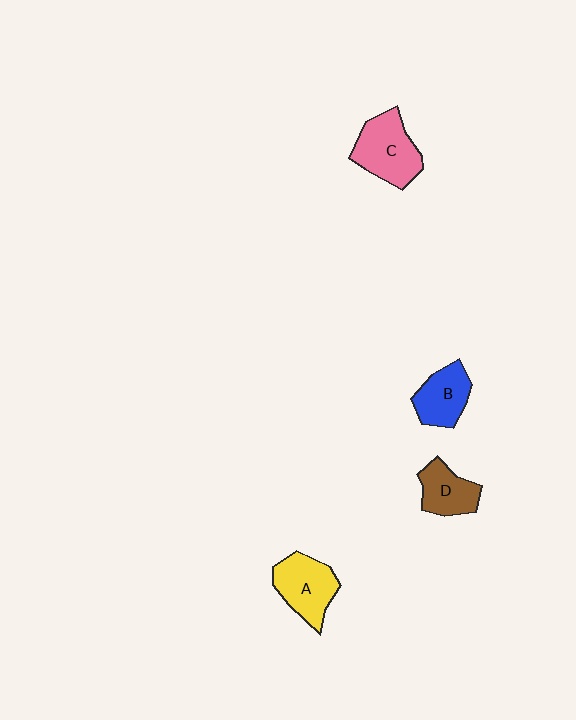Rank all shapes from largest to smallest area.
From largest to smallest: C (pink), A (yellow), B (blue), D (brown).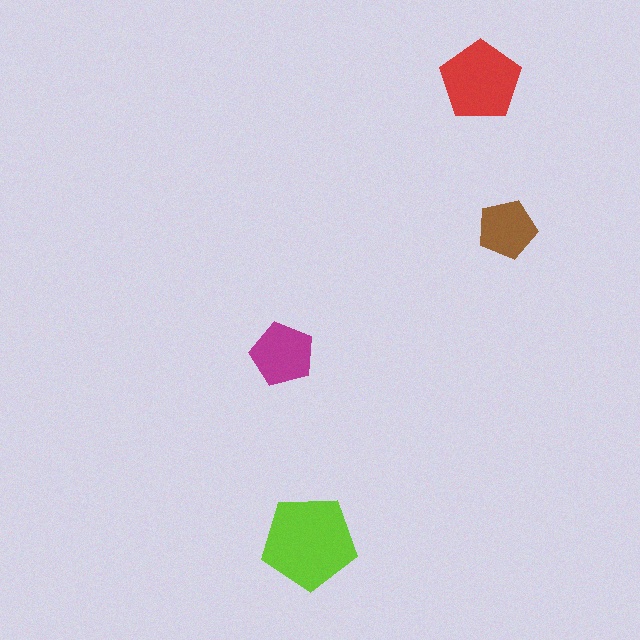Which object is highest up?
The red pentagon is topmost.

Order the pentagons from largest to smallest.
the lime one, the red one, the magenta one, the brown one.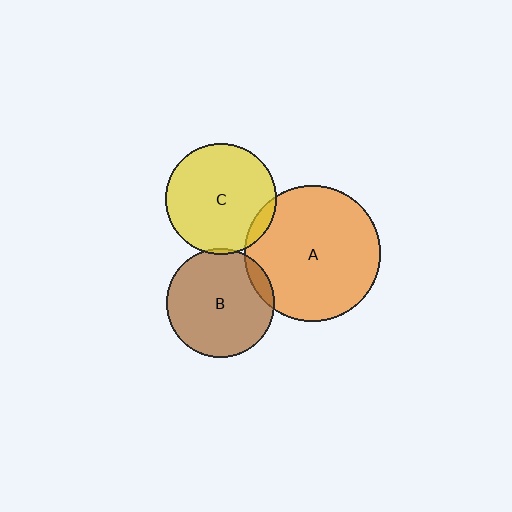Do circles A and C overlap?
Yes.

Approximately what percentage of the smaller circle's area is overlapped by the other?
Approximately 5%.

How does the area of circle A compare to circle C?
Approximately 1.5 times.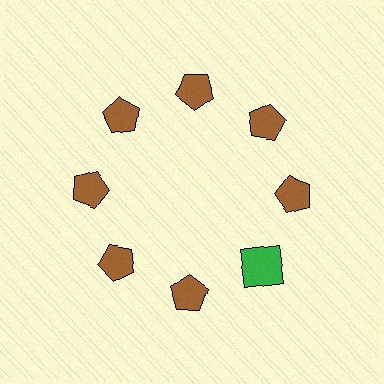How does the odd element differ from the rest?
It differs in both color (green instead of brown) and shape (square instead of pentagon).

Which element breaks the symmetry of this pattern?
The green square at roughly the 4 o'clock position breaks the symmetry. All other shapes are brown pentagons.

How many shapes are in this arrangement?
There are 8 shapes arranged in a ring pattern.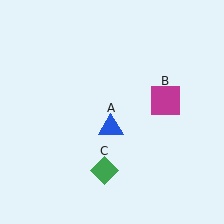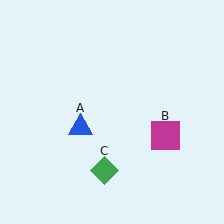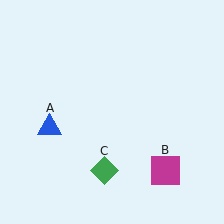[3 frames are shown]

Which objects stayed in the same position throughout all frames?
Green diamond (object C) remained stationary.